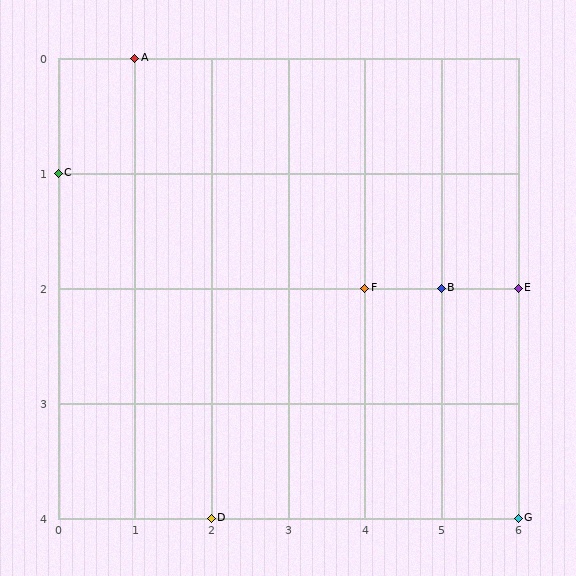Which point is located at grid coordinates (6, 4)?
Point G is at (6, 4).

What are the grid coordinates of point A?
Point A is at grid coordinates (1, 0).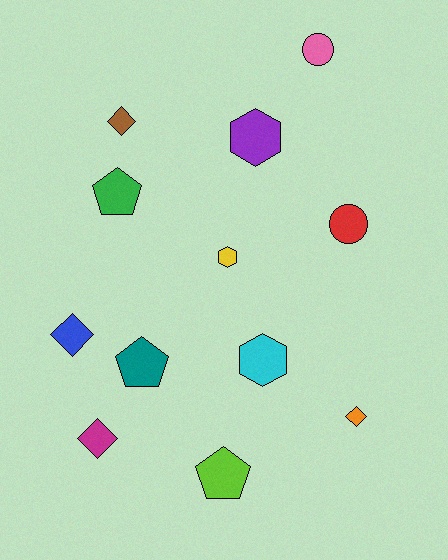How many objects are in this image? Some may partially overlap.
There are 12 objects.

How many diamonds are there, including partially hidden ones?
There are 4 diamonds.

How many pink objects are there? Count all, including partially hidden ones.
There is 1 pink object.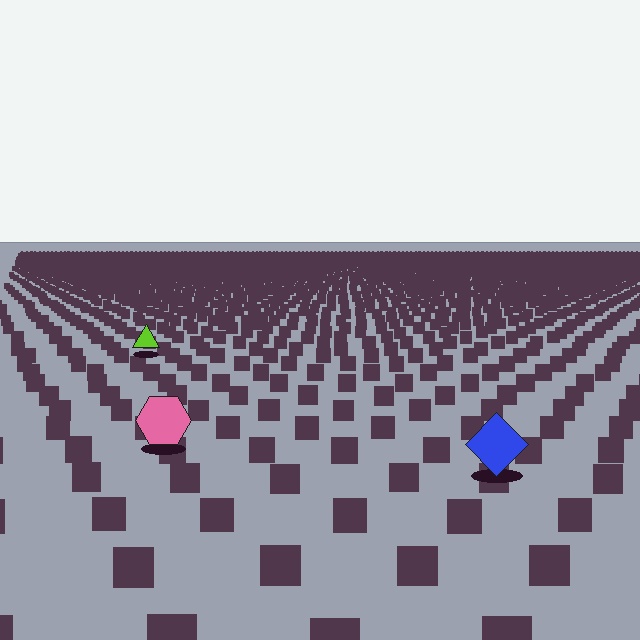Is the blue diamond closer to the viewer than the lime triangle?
Yes. The blue diamond is closer — you can tell from the texture gradient: the ground texture is coarser near it.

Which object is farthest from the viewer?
The lime triangle is farthest from the viewer. It appears smaller and the ground texture around it is denser.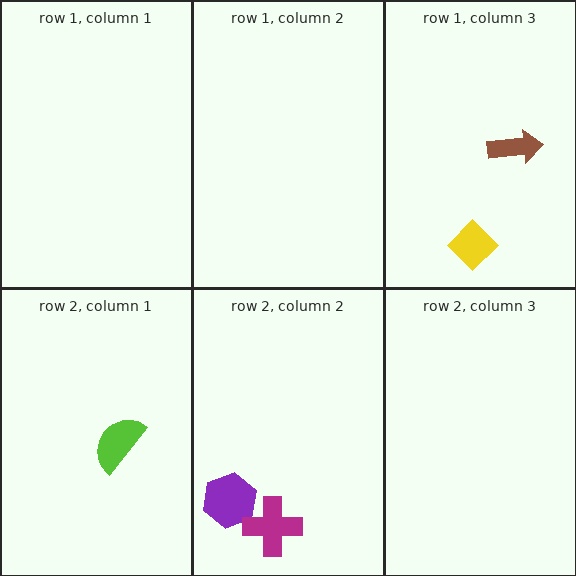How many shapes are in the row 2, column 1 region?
1.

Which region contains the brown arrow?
The row 1, column 3 region.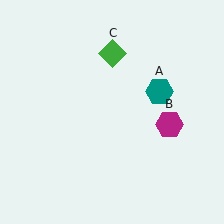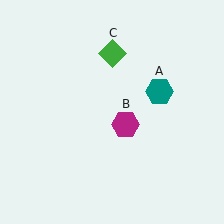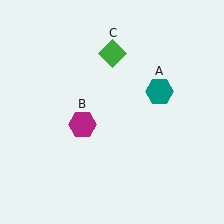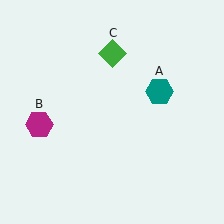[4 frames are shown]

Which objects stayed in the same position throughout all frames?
Teal hexagon (object A) and green diamond (object C) remained stationary.